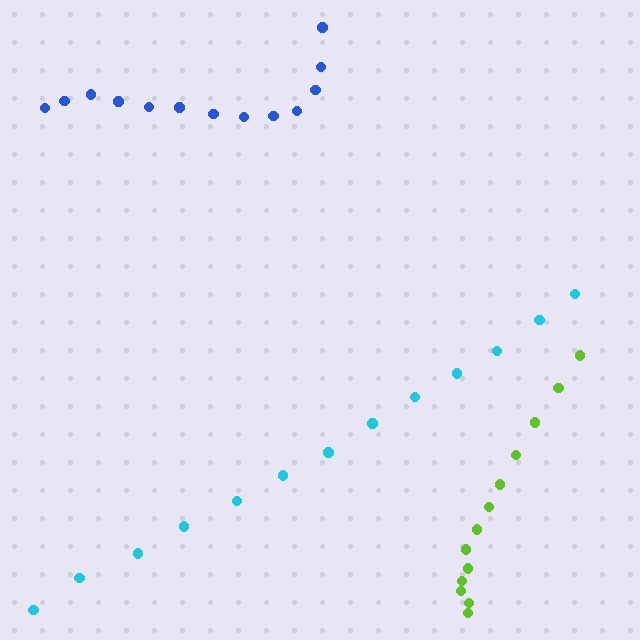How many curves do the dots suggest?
There are 3 distinct paths.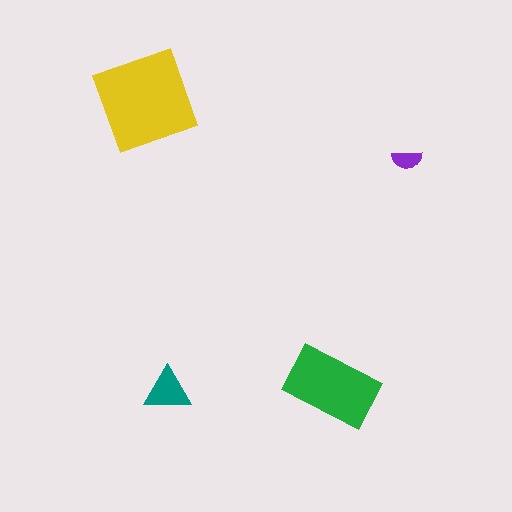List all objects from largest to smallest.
The yellow square, the green rectangle, the teal triangle, the purple semicircle.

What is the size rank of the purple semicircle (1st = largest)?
4th.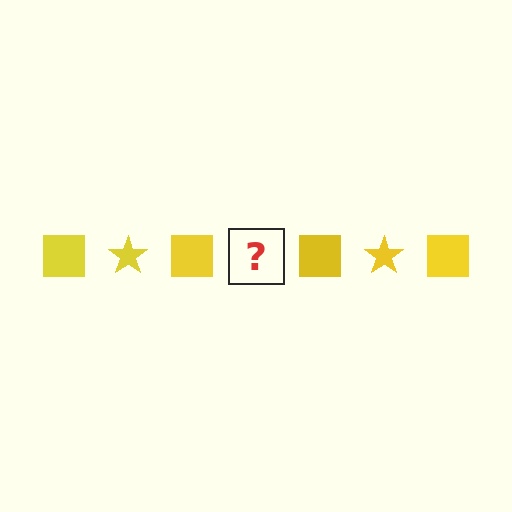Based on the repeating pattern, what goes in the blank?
The blank should be a yellow star.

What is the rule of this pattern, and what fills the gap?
The rule is that the pattern cycles through square, star shapes in yellow. The gap should be filled with a yellow star.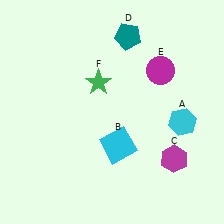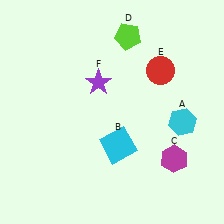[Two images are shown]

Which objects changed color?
D changed from teal to lime. E changed from magenta to red. F changed from green to purple.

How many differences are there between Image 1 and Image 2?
There are 3 differences between the two images.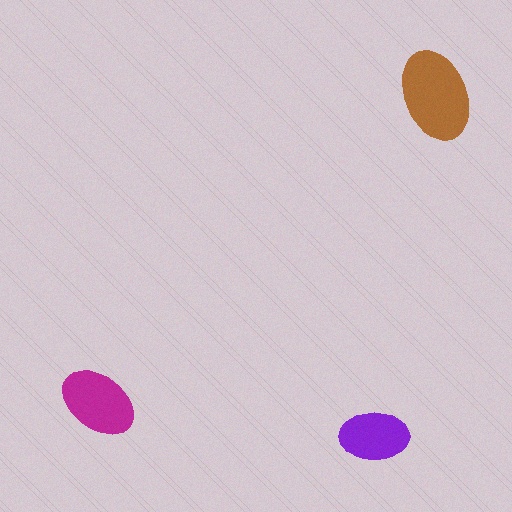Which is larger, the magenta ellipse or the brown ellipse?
The brown one.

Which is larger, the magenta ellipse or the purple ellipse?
The magenta one.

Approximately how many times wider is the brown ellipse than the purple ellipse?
About 1.5 times wider.